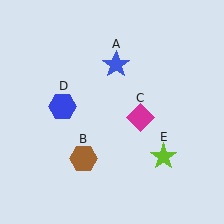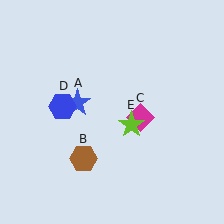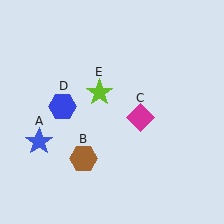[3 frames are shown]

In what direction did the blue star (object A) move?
The blue star (object A) moved down and to the left.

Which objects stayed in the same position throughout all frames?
Brown hexagon (object B) and magenta diamond (object C) and blue hexagon (object D) remained stationary.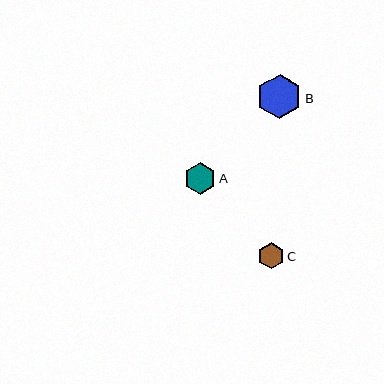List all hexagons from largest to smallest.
From largest to smallest: B, A, C.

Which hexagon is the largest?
Hexagon B is the largest with a size of approximately 45 pixels.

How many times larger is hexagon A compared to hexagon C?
Hexagon A is approximately 1.2 times the size of hexagon C.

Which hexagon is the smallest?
Hexagon C is the smallest with a size of approximately 26 pixels.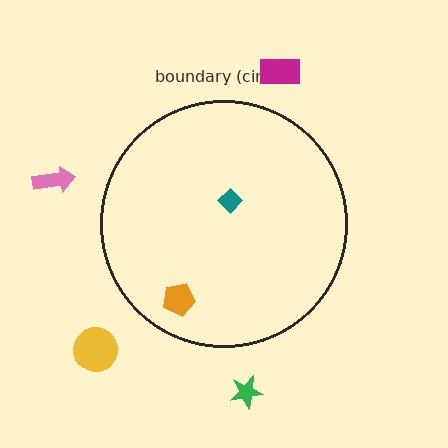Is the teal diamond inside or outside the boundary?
Inside.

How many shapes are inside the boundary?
2 inside, 4 outside.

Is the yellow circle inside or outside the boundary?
Outside.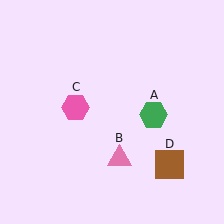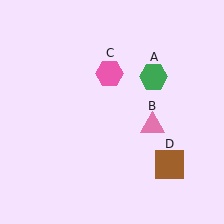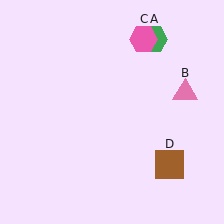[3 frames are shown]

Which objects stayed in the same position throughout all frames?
Brown square (object D) remained stationary.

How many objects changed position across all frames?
3 objects changed position: green hexagon (object A), pink triangle (object B), pink hexagon (object C).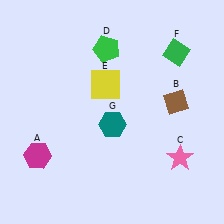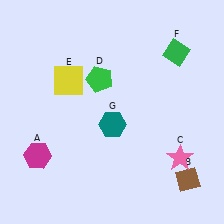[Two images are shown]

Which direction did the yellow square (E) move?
The yellow square (E) moved left.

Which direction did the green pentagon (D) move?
The green pentagon (D) moved down.